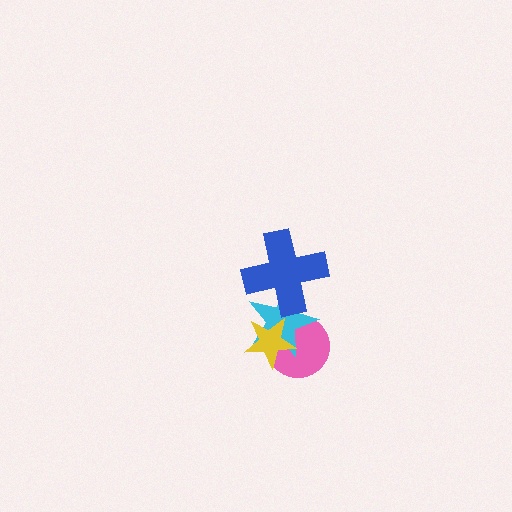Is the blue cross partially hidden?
No, no other shape covers it.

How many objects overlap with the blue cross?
1 object overlaps with the blue cross.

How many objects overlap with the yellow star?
2 objects overlap with the yellow star.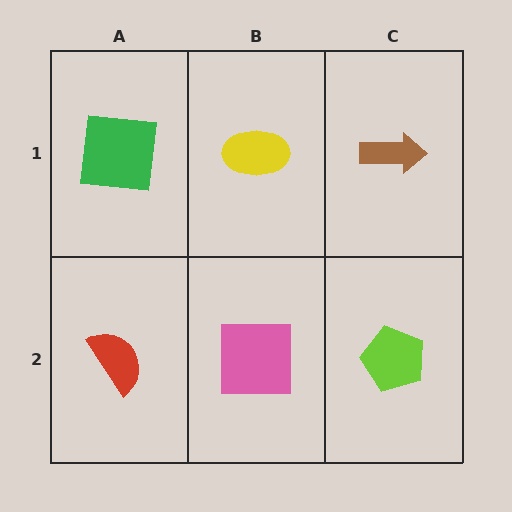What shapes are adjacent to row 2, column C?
A brown arrow (row 1, column C), a pink square (row 2, column B).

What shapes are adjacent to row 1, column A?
A red semicircle (row 2, column A), a yellow ellipse (row 1, column B).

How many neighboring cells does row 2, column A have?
2.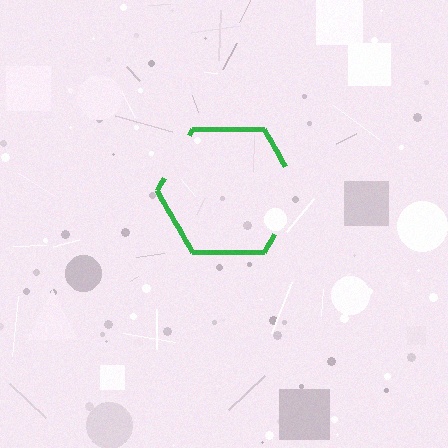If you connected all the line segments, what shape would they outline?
They would outline a hexagon.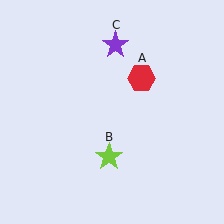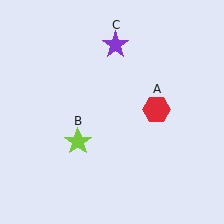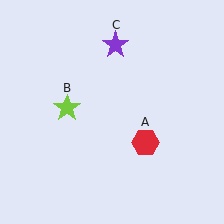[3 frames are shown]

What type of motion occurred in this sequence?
The red hexagon (object A), lime star (object B) rotated clockwise around the center of the scene.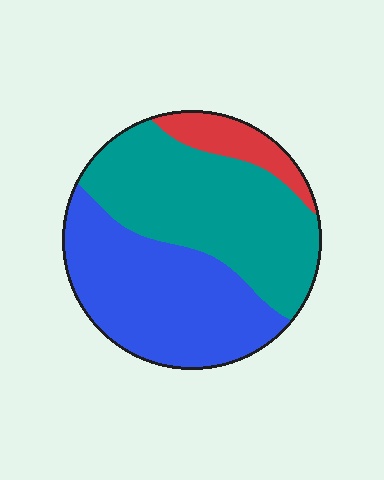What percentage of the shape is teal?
Teal takes up about one half (1/2) of the shape.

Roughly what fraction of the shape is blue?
Blue takes up about two fifths (2/5) of the shape.